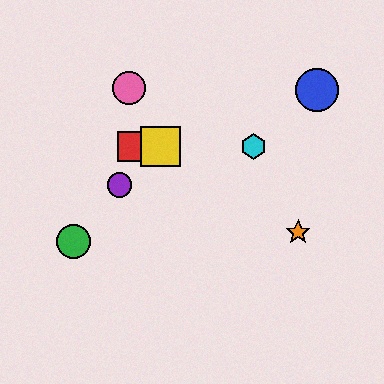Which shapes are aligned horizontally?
The red square, the yellow square, the cyan hexagon are aligned horizontally.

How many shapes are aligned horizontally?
3 shapes (the red square, the yellow square, the cyan hexagon) are aligned horizontally.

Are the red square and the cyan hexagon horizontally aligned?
Yes, both are at y≈146.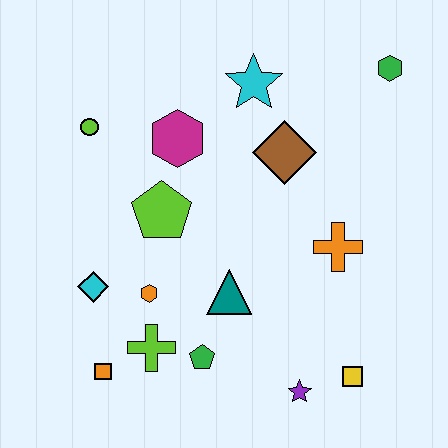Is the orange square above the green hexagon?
No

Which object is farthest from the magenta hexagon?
The yellow square is farthest from the magenta hexagon.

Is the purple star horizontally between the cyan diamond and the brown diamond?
No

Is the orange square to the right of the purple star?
No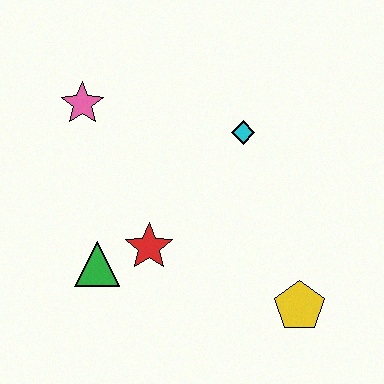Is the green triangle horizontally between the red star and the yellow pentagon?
No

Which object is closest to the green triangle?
The red star is closest to the green triangle.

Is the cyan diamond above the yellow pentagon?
Yes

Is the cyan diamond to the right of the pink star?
Yes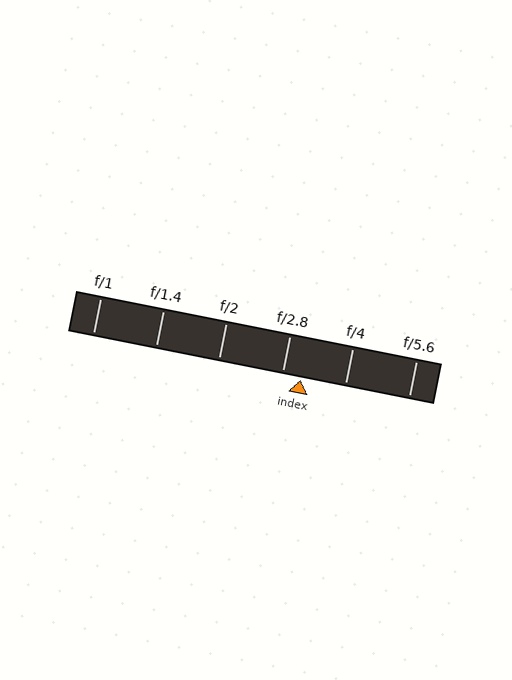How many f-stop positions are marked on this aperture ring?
There are 6 f-stop positions marked.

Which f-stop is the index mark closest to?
The index mark is closest to f/2.8.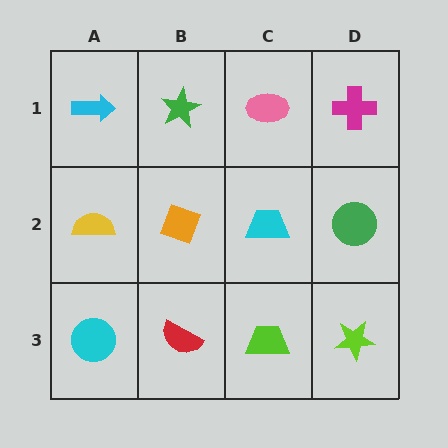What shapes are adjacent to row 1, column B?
An orange diamond (row 2, column B), a cyan arrow (row 1, column A), a pink ellipse (row 1, column C).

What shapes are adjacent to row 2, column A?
A cyan arrow (row 1, column A), a cyan circle (row 3, column A), an orange diamond (row 2, column B).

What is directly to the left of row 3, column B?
A cyan circle.